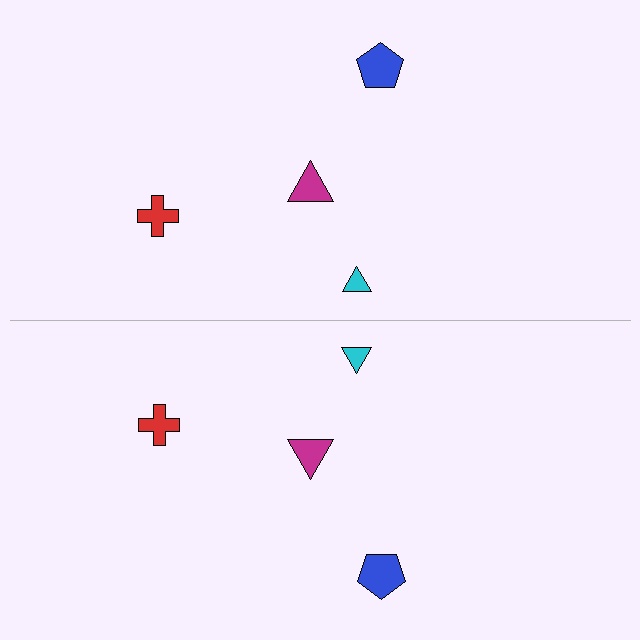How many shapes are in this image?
There are 8 shapes in this image.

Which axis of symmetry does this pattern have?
The pattern has a horizontal axis of symmetry running through the center of the image.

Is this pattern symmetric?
Yes, this pattern has bilateral (reflection) symmetry.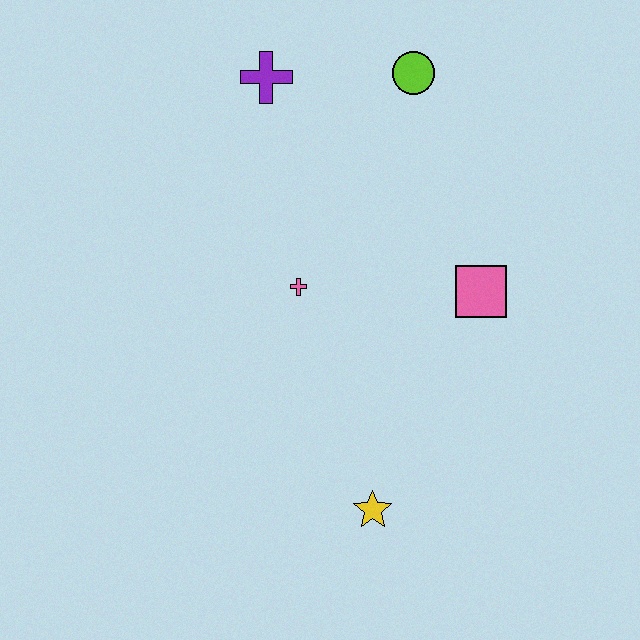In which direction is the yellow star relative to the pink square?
The yellow star is below the pink square.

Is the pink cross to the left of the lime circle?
Yes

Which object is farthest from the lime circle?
The yellow star is farthest from the lime circle.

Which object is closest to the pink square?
The pink cross is closest to the pink square.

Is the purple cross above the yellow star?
Yes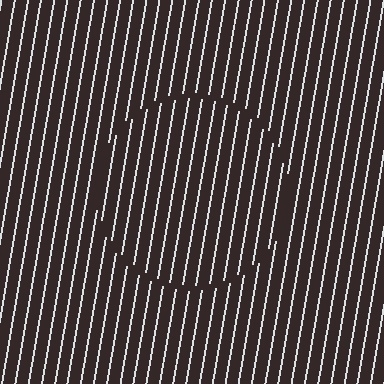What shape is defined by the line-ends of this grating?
An illusory circle. The interior of the shape contains the same grating, shifted by half a period — the contour is defined by the phase discontinuity where line-ends from the inner and outer gratings abut.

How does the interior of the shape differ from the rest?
The interior of the shape contains the same grating, shifted by half a period — the contour is defined by the phase discontinuity where line-ends from the inner and outer gratings abut.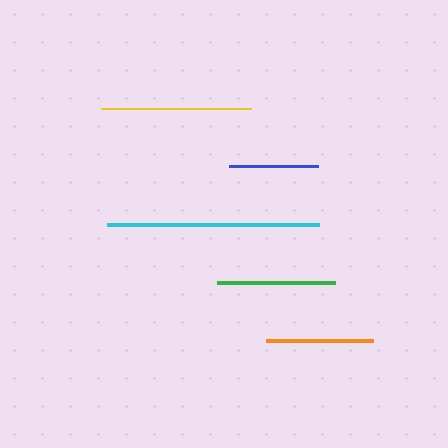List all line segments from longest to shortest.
From longest to shortest: cyan, yellow, green, orange, blue.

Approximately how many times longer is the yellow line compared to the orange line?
The yellow line is approximately 1.4 times the length of the orange line.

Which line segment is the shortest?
The blue line is the shortest at approximately 89 pixels.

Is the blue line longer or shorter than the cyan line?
The cyan line is longer than the blue line.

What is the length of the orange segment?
The orange segment is approximately 107 pixels long.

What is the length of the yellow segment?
The yellow segment is approximately 150 pixels long.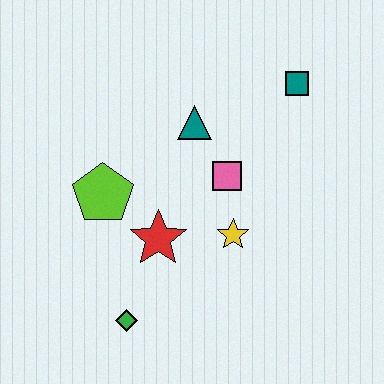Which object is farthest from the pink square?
The green diamond is farthest from the pink square.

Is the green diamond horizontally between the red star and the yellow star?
No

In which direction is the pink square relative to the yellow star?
The pink square is above the yellow star.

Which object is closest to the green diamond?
The red star is closest to the green diamond.